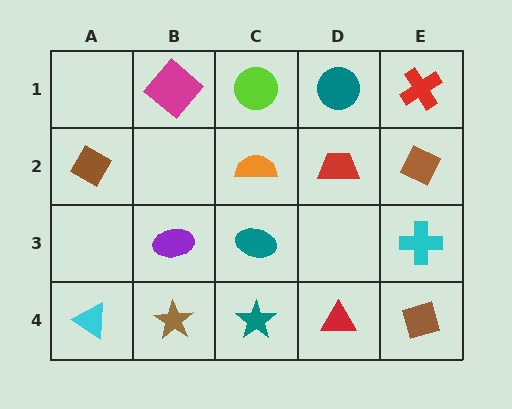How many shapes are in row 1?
4 shapes.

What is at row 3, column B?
A purple ellipse.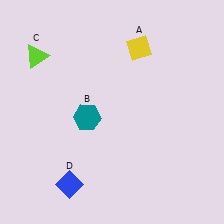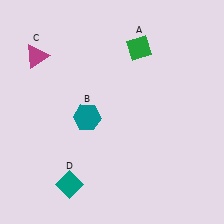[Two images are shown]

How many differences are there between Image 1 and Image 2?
There are 3 differences between the two images.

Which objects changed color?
A changed from yellow to green. C changed from lime to magenta. D changed from blue to teal.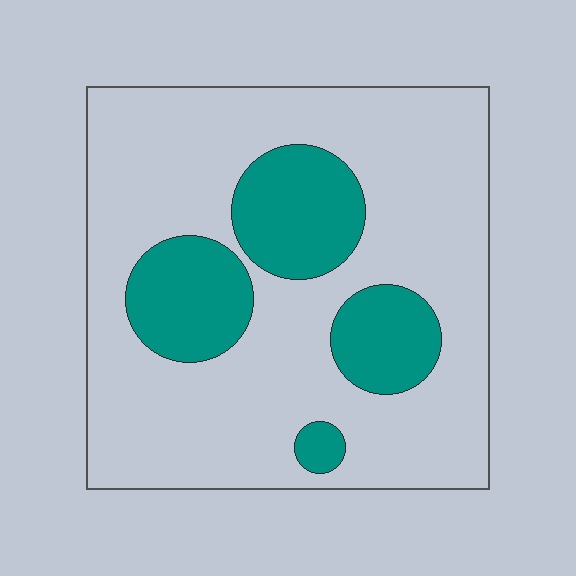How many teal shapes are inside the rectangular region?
4.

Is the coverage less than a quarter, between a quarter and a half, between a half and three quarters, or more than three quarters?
Less than a quarter.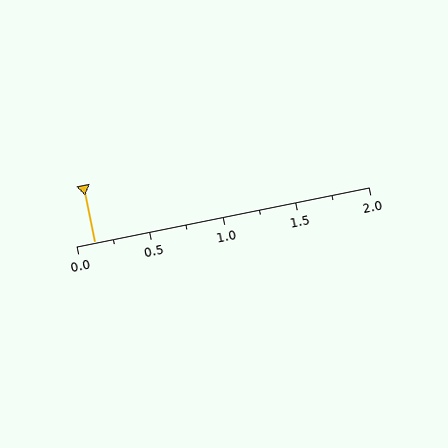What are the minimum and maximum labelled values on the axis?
The axis runs from 0.0 to 2.0.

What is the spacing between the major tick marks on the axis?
The major ticks are spaced 0.5 apart.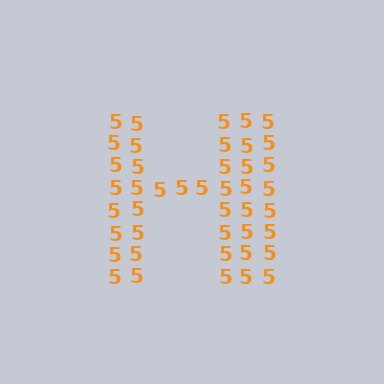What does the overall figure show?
The overall figure shows the letter H.